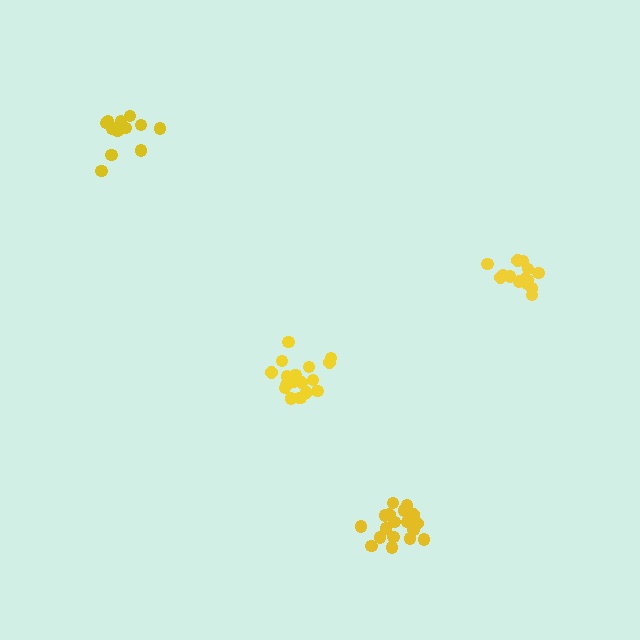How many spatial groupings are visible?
There are 4 spatial groupings.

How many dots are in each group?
Group 1: 18 dots, Group 2: 13 dots, Group 3: 14 dots, Group 4: 19 dots (64 total).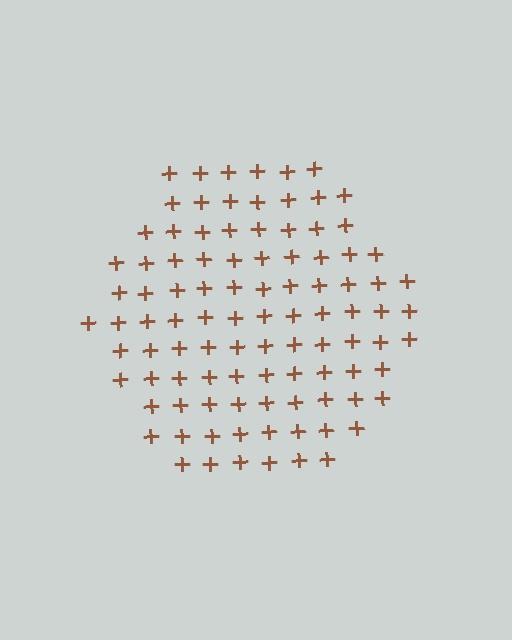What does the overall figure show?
The overall figure shows a hexagon.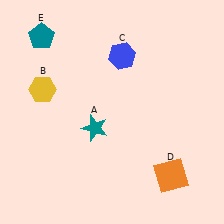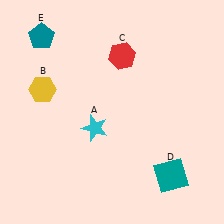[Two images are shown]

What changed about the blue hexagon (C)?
In Image 1, C is blue. In Image 2, it changed to red.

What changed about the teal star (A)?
In Image 1, A is teal. In Image 2, it changed to cyan.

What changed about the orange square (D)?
In Image 1, D is orange. In Image 2, it changed to teal.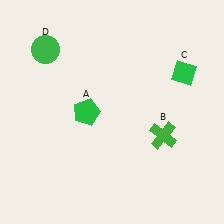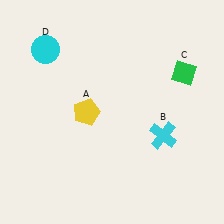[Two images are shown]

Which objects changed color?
A changed from green to yellow. B changed from green to cyan. D changed from green to cyan.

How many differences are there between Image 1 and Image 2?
There are 3 differences between the two images.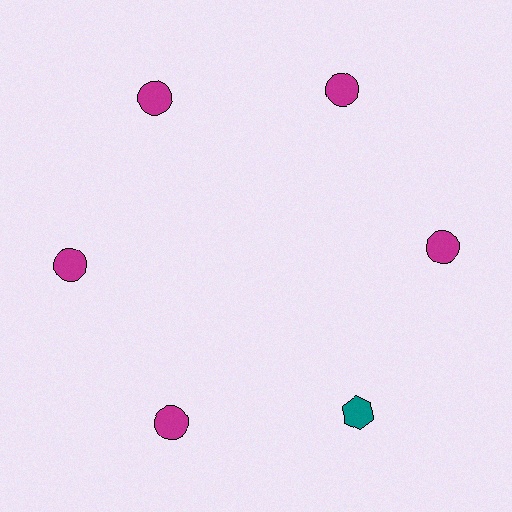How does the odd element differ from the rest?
It differs in both color (teal instead of magenta) and shape (hexagon instead of circle).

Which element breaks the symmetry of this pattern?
The teal hexagon at roughly the 5 o'clock position breaks the symmetry. All other shapes are magenta circles.